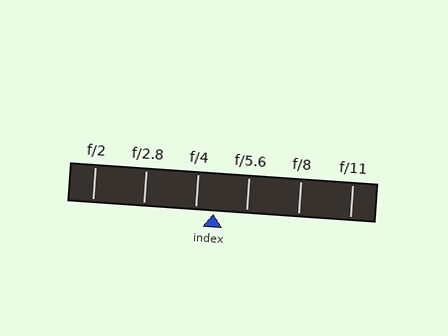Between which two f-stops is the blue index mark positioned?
The index mark is between f/4 and f/5.6.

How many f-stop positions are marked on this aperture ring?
There are 6 f-stop positions marked.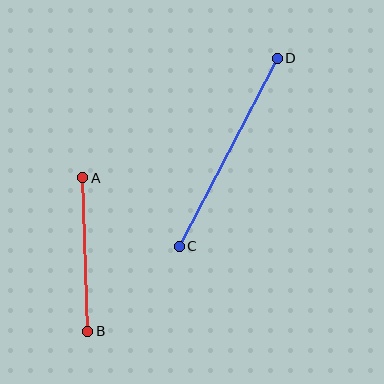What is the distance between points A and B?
The distance is approximately 154 pixels.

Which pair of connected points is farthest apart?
Points C and D are farthest apart.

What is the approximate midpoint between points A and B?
The midpoint is at approximately (85, 254) pixels.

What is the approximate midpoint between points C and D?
The midpoint is at approximately (228, 152) pixels.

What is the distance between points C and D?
The distance is approximately 212 pixels.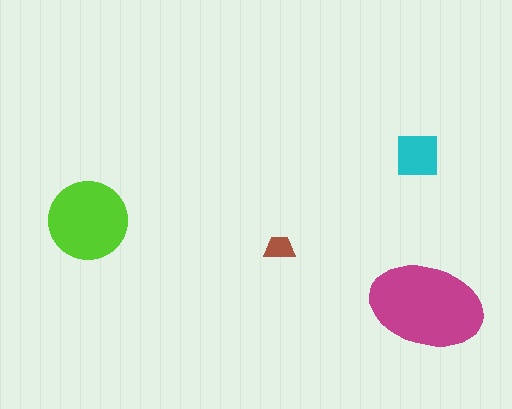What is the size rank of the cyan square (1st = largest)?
3rd.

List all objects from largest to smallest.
The magenta ellipse, the lime circle, the cyan square, the brown trapezoid.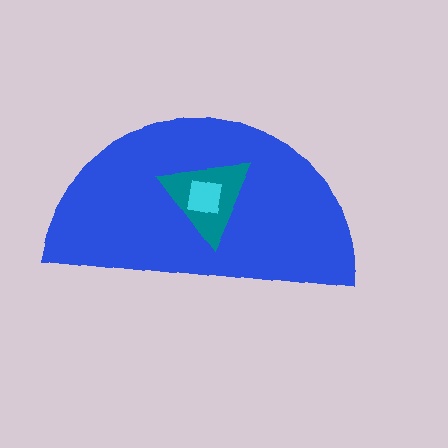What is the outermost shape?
The blue semicircle.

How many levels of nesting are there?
3.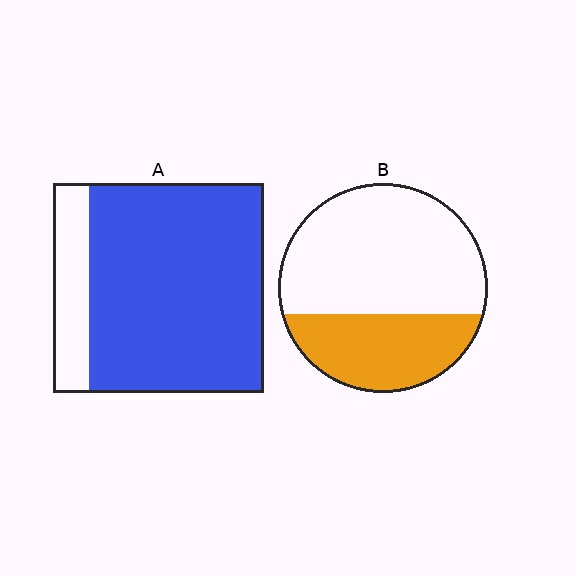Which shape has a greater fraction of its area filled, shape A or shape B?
Shape A.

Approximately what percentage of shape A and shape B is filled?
A is approximately 85% and B is approximately 35%.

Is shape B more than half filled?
No.